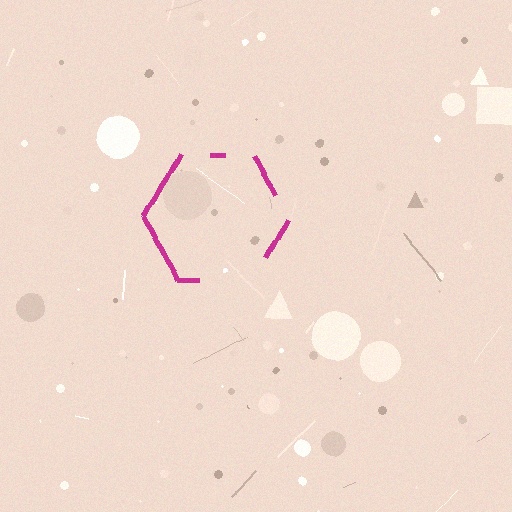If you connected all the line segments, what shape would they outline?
They would outline a hexagon.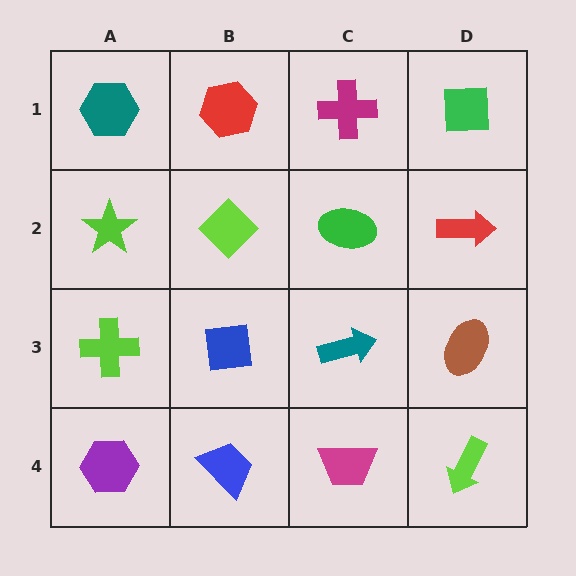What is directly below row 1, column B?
A lime diamond.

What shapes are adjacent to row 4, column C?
A teal arrow (row 3, column C), a blue trapezoid (row 4, column B), a lime arrow (row 4, column D).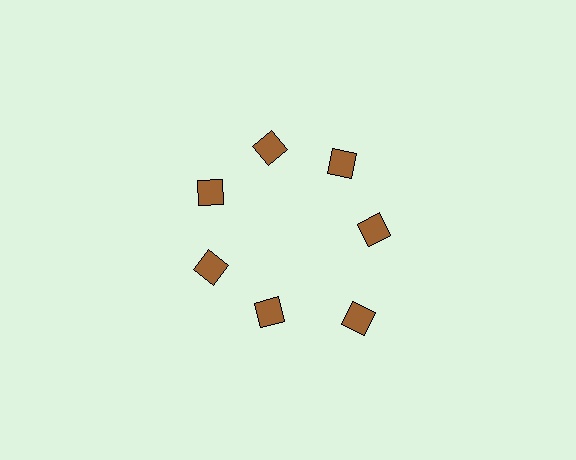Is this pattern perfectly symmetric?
No. The 7 brown diamonds are arranged in a ring, but one element near the 5 o'clock position is pushed outward from the center, breaking the 7-fold rotational symmetry.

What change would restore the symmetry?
The symmetry would be restored by moving it inward, back onto the ring so that all 7 diamonds sit at equal angles and equal distance from the center.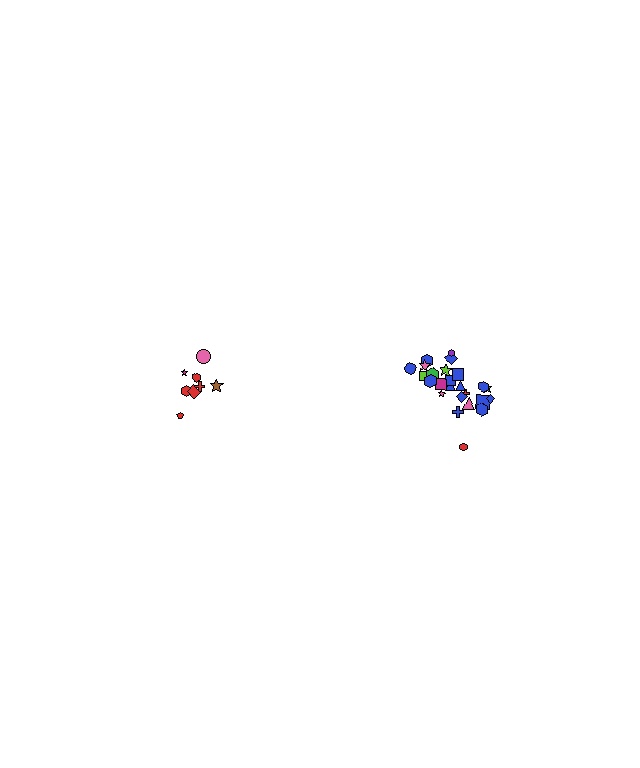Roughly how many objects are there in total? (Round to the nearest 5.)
Roughly 35 objects in total.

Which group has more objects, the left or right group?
The right group.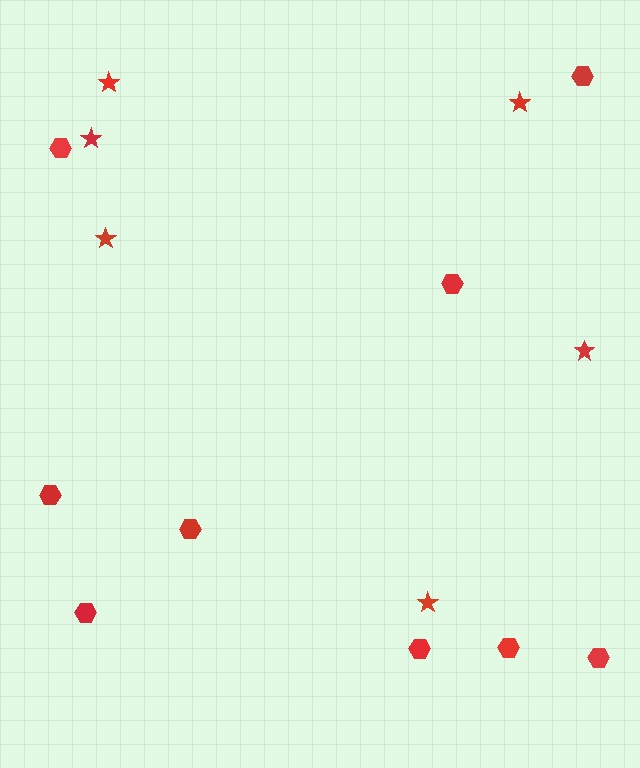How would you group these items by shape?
There are 2 groups: one group of hexagons (9) and one group of stars (6).